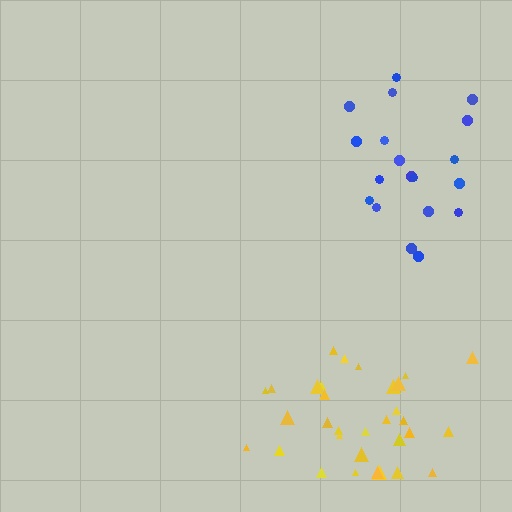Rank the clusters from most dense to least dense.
yellow, blue.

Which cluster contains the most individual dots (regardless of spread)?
Yellow (32).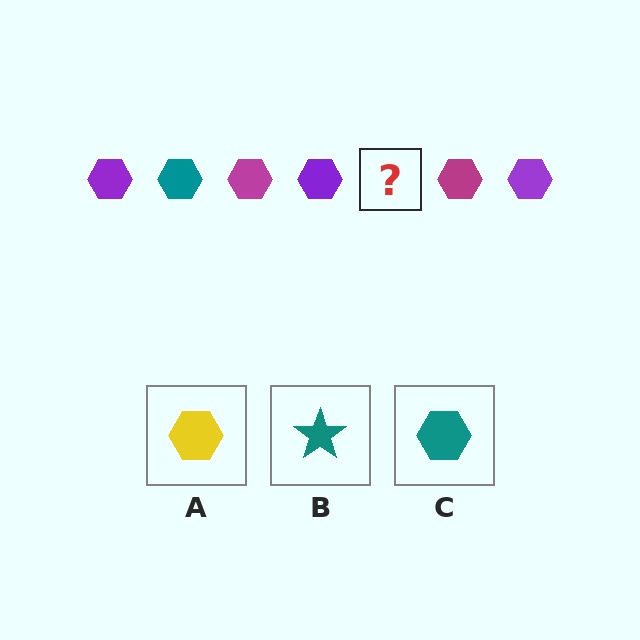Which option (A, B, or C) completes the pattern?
C.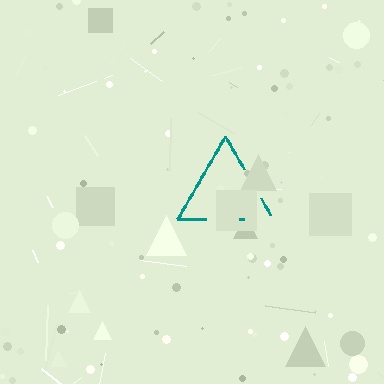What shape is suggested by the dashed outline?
The dashed outline suggests a triangle.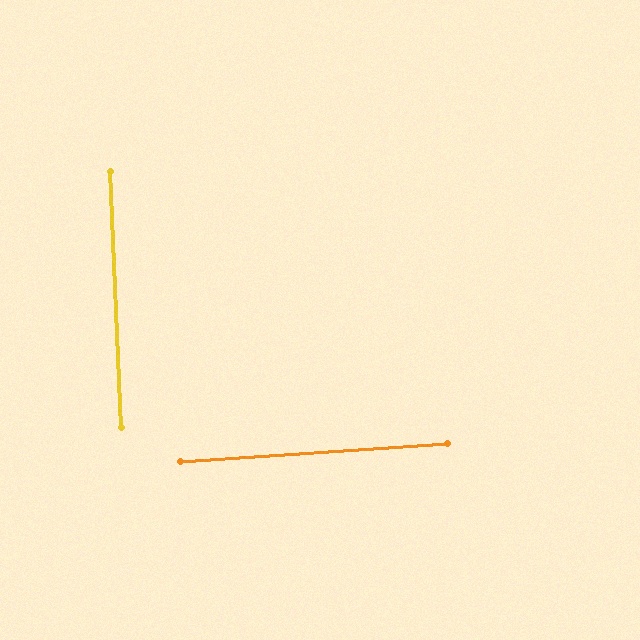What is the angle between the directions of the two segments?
Approximately 88 degrees.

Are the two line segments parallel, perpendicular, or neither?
Perpendicular — they meet at approximately 88°.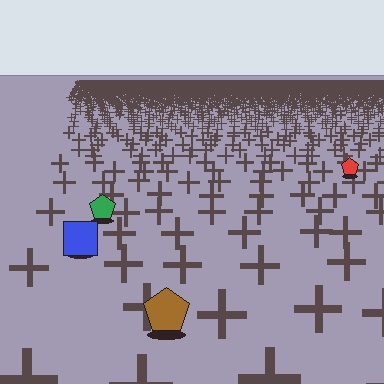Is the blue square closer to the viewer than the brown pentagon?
No. The brown pentagon is closer — you can tell from the texture gradient: the ground texture is coarser near it.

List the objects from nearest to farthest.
From nearest to farthest: the brown pentagon, the blue square, the green pentagon, the red pentagon.